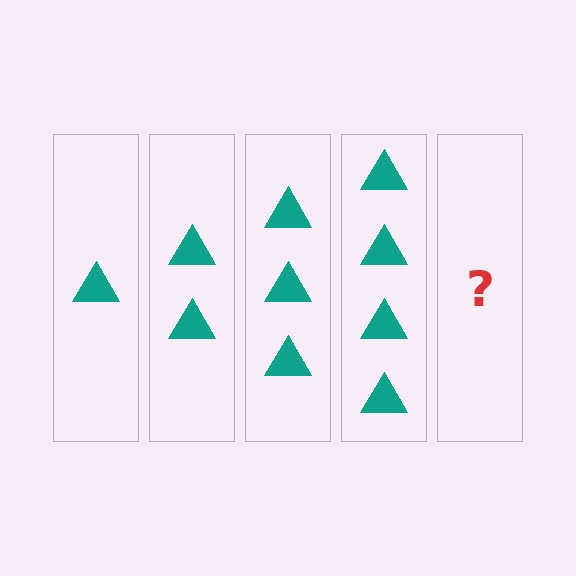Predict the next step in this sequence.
The next step is 5 triangles.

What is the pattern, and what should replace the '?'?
The pattern is that each step adds one more triangle. The '?' should be 5 triangles.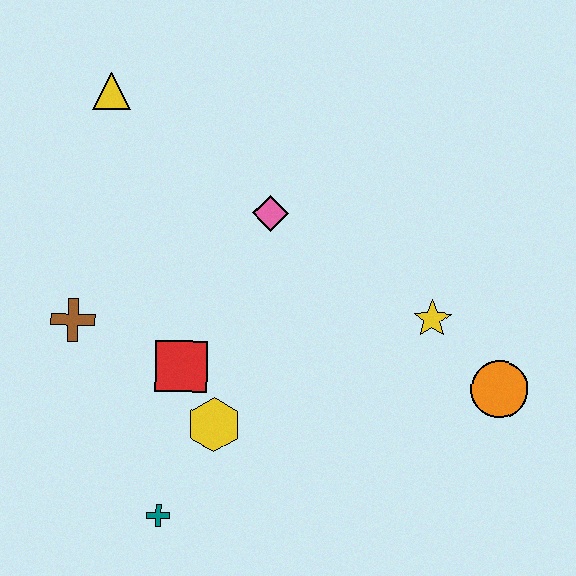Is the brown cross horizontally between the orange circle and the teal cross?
No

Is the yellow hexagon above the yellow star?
No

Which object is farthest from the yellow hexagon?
The yellow triangle is farthest from the yellow hexagon.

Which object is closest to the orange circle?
The yellow star is closest to the orange circle.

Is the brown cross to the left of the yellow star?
Yes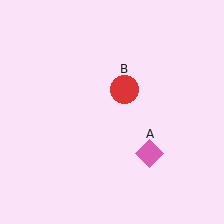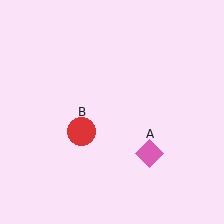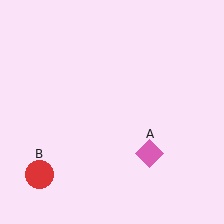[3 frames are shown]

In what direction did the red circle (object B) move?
The red circle (object B) moved down and to the left.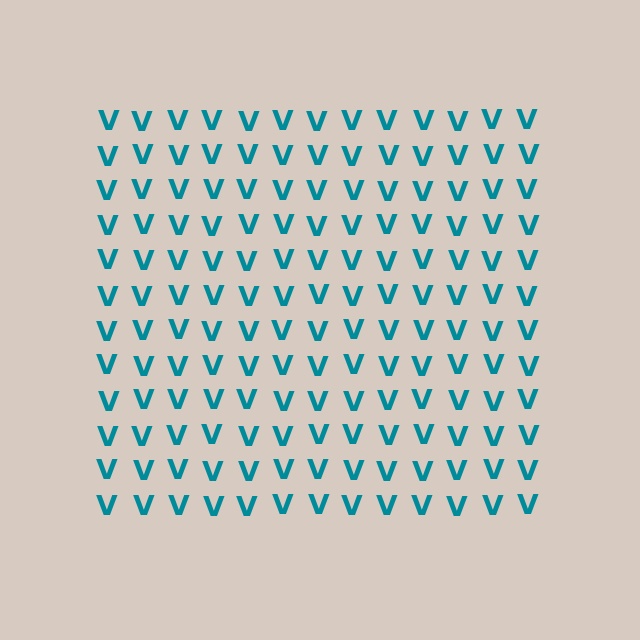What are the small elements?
The small elements are letter V's.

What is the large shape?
The large shape is a square.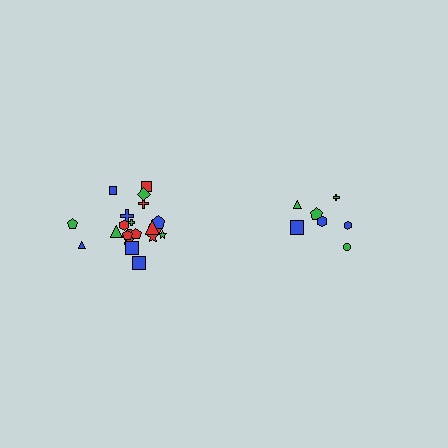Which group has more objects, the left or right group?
The left group.